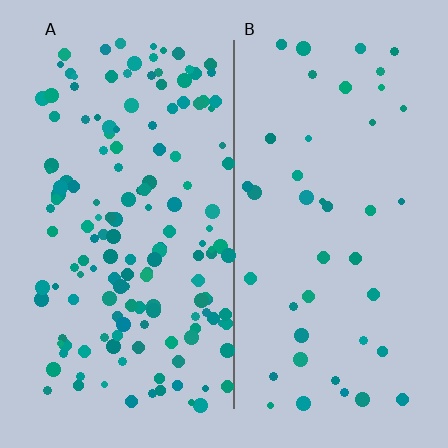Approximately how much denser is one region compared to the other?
Approximately 3.5× — region A over region B.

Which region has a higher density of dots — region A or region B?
A (the left).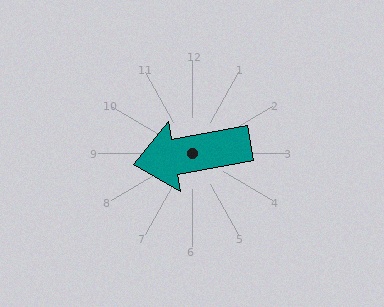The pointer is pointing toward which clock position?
Roughly 9 o'clock.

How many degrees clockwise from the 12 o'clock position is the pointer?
Approximately 260 degrees.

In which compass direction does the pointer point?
West.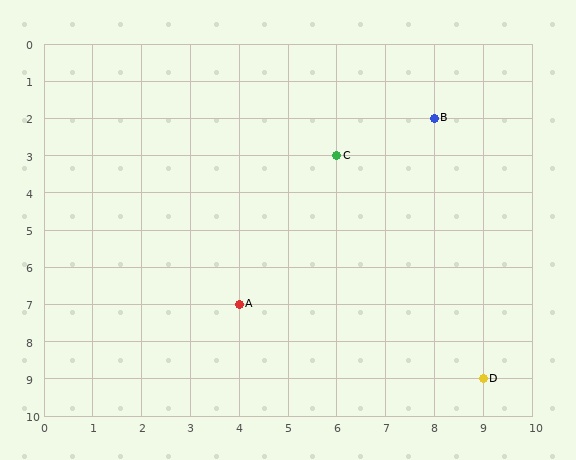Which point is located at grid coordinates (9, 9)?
Point D is at (9, 9).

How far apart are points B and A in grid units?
Points B and A are 4 columns and 5 rows apart (about 6.4 grid units diagonally).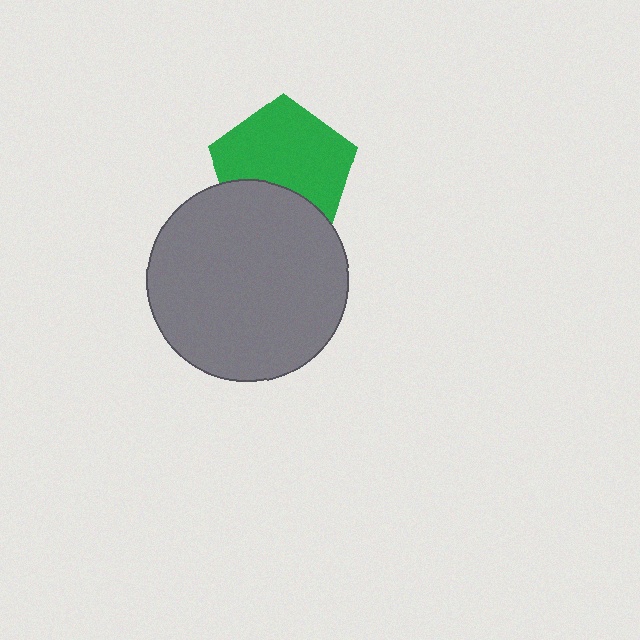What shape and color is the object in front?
The object in front is a gray circle.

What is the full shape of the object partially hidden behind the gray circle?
The partially hidden object is a green pentagon.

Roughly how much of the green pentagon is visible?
Most of it is visible (roughly 68%).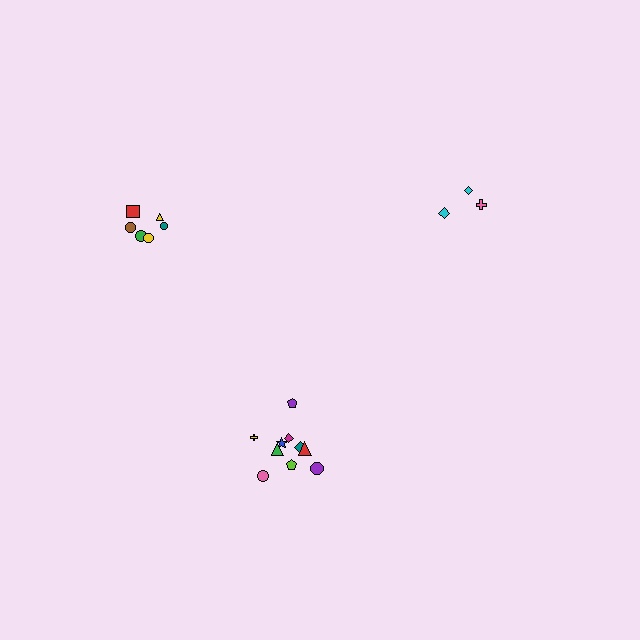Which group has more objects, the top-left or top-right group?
The top-left group.